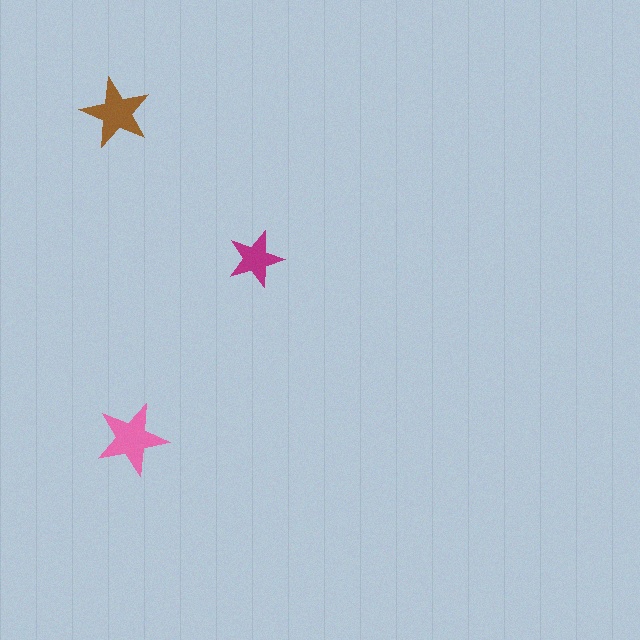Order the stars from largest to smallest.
the pink one, the brown one, the magenta one.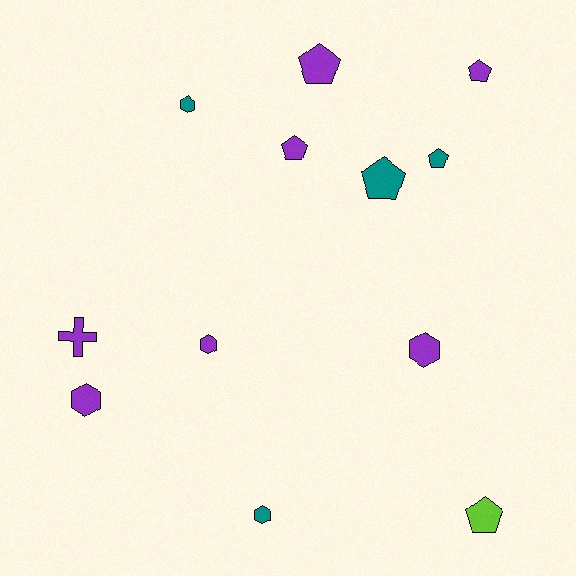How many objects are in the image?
There are 12 objects.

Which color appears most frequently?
Purple, with 7 objects.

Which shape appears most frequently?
Pentagon, with 6 objects.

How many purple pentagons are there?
There are 3 purple pentagons.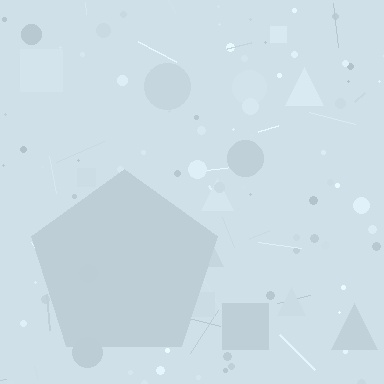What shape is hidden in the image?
A pentagon is hidden in the image.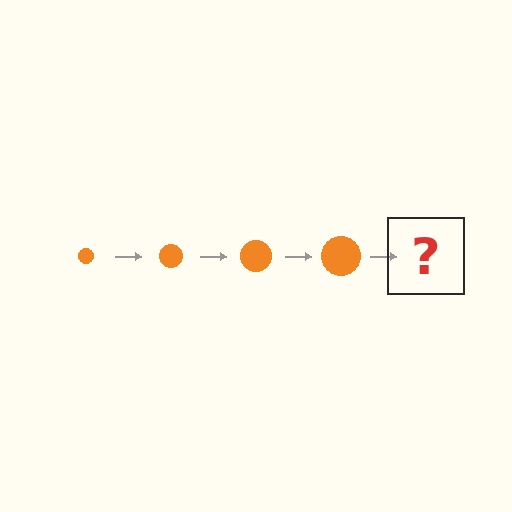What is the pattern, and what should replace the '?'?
The pattern is that the circle gets progressively larger each step. The '?' should be an orange circle, larger than the previous one.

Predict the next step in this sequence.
The next step is an orange circle, larger than the previous one.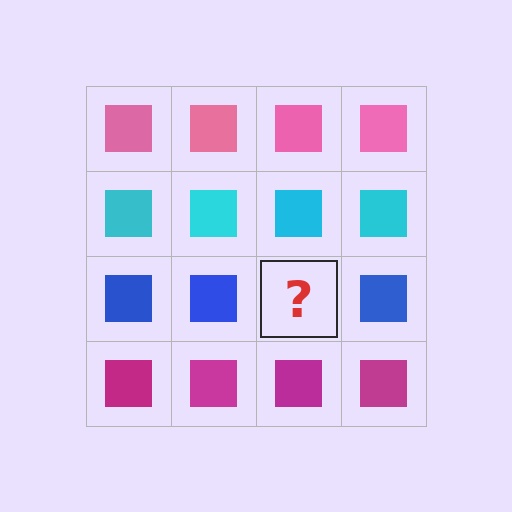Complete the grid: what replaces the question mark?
The question mark should be replaced with a blue square.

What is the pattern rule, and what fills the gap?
The rule is that each row has a consistent color. The gap should be filled with a blue square.